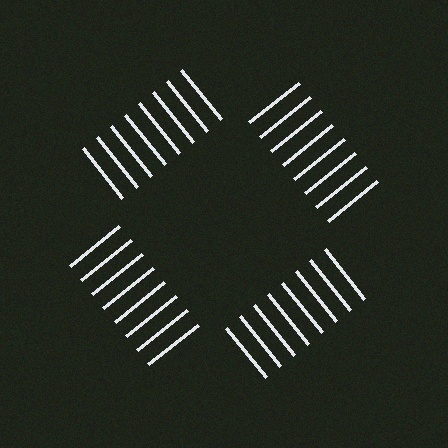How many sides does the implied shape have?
4 sides — the line-ends trace a square.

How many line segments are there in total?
32 — 8 along each of the 4 edges.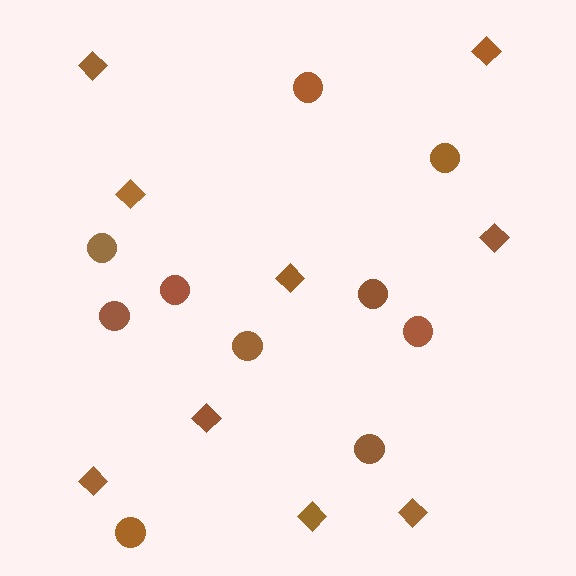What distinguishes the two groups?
There are 2 groups: one group of circles (10) and one group of diamonds (9).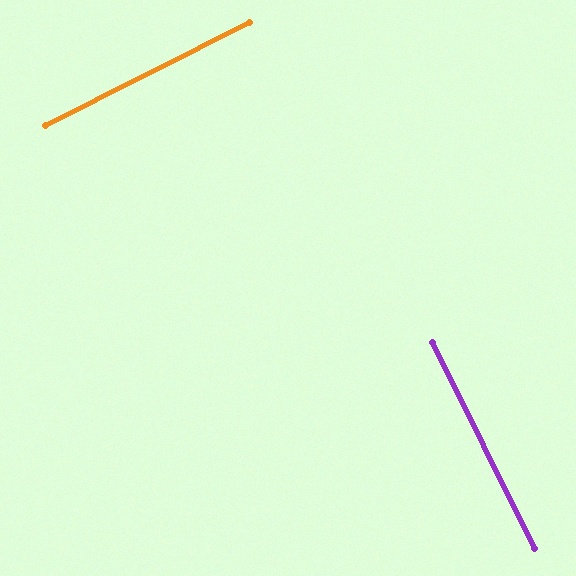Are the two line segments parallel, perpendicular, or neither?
Perpendicular — they meet at approximately 90°.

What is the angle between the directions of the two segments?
Approximately 90 degrees.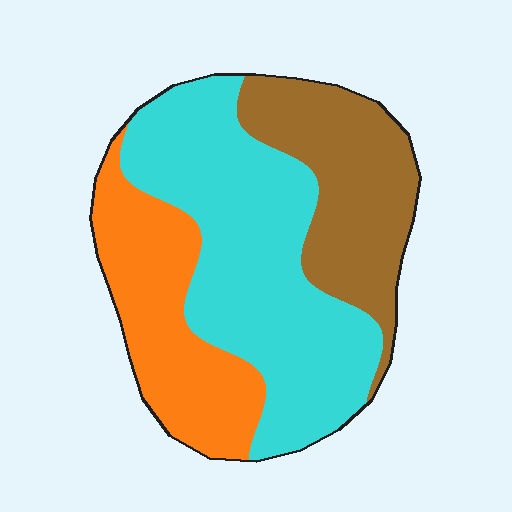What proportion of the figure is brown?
Brown takes up between a quarter and a half of the figure.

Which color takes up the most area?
Cyan, at roughly 45%.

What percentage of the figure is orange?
Orange covers about 25% of the figure.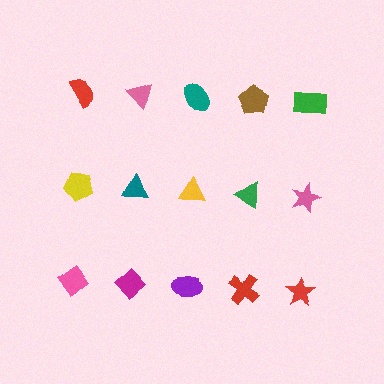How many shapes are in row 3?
5 shapes.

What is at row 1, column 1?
A red semicircle.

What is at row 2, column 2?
A teal triangle.